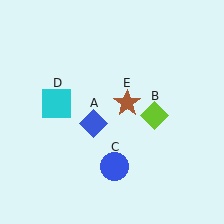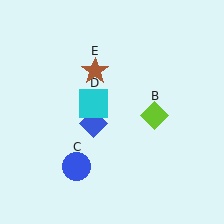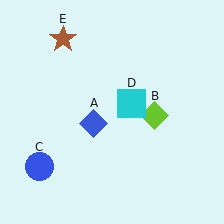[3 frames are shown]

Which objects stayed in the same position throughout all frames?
Blue diamond (object A) and lime diamond (object B) remained stationary.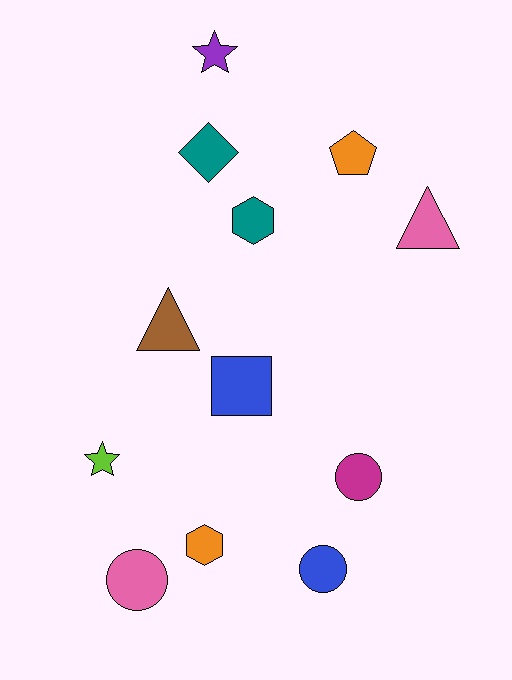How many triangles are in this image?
There are 2 triangles.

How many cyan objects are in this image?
There are no cyan objects.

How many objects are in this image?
There are 12 objects.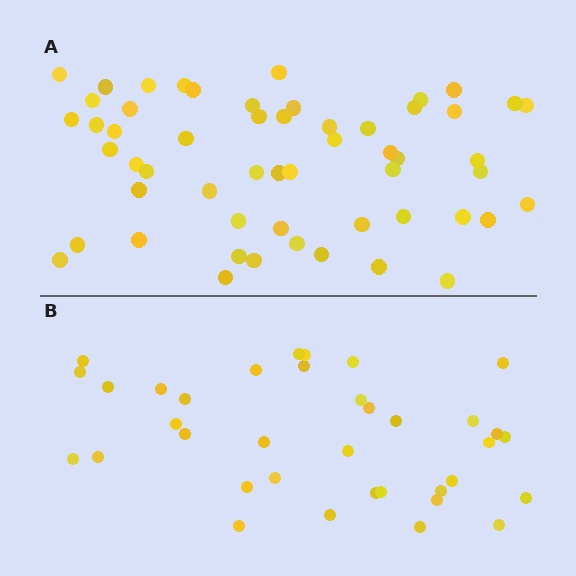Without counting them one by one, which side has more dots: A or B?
Region A (the top region) has more dots.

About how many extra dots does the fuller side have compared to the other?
Region A has approximately 20 more dots than region B.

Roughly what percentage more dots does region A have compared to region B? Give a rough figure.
About 55% more.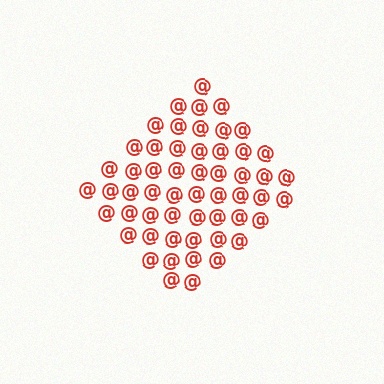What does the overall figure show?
The overall figure shows a diamond.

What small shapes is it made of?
It is made of small at signs.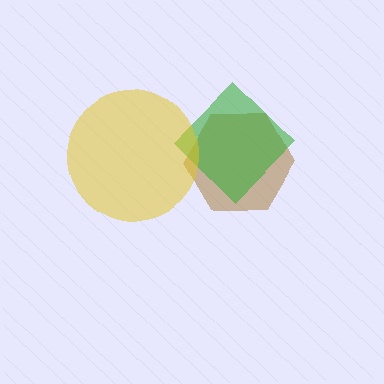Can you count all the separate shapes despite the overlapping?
Yes, there are 3 separate shapes.